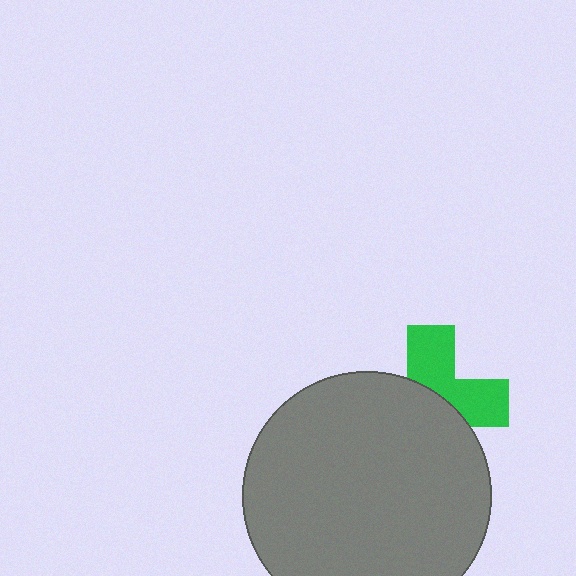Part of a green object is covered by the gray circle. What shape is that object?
It is a cross.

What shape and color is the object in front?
The object in front is a gray circle.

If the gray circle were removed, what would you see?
You would see the complete green cross.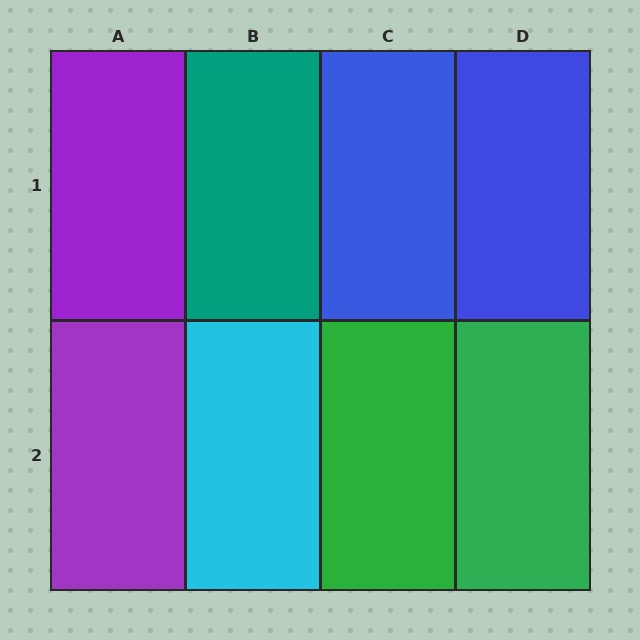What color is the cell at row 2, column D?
Green.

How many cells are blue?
2 cells are blue.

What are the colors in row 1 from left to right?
Purple, teal, blue, blue.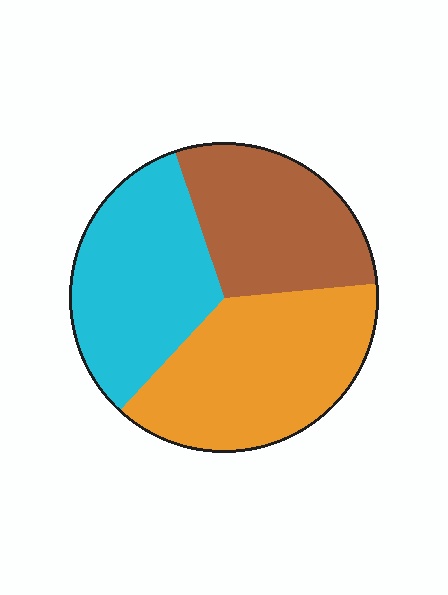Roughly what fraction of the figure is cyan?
Cyan takes up between a sixth and a third of the figure.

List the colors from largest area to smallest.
From largest to smallest: orange, cyan, brown.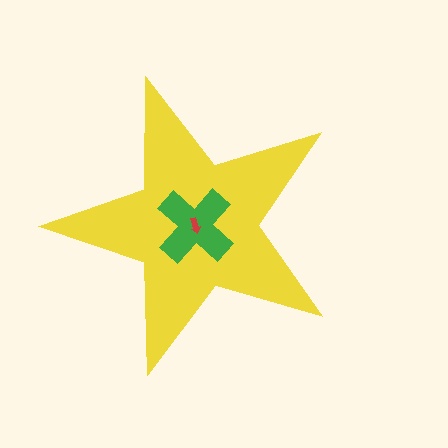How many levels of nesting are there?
3.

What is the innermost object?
The red arrow.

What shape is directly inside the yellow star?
The green cross.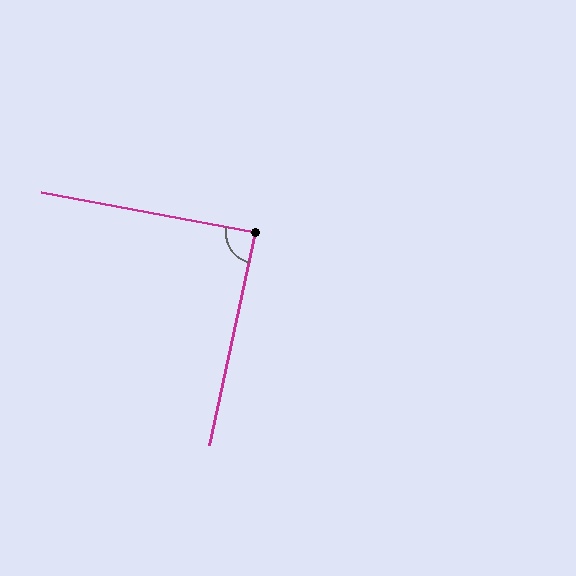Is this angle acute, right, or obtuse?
It is approximately a right angle.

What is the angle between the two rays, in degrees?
Approximately 88 degrees.